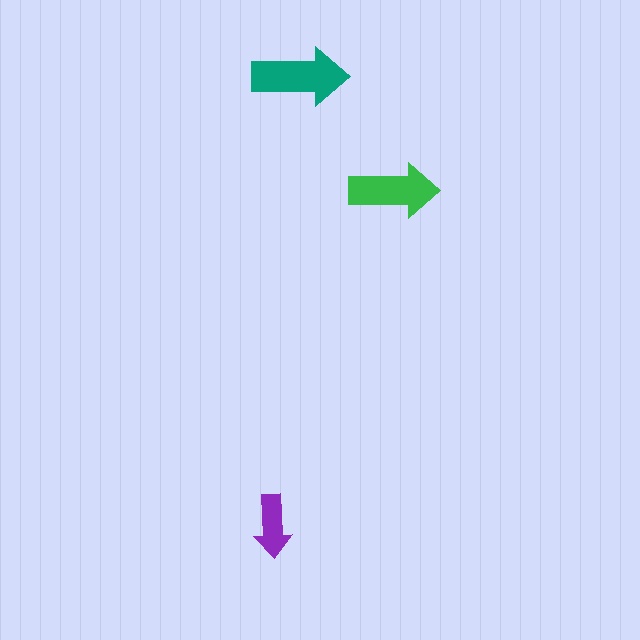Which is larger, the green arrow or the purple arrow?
The green one.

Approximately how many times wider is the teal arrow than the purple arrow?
About 1.5 times wider.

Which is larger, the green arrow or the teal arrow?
The teal one.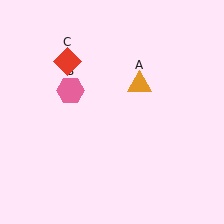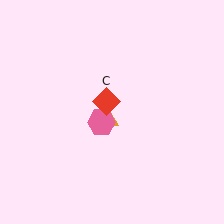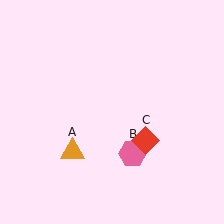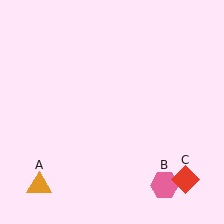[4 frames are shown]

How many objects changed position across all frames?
3 objects changed position: orange triangle (object A), pink hexagon (object B), red diamond (object C).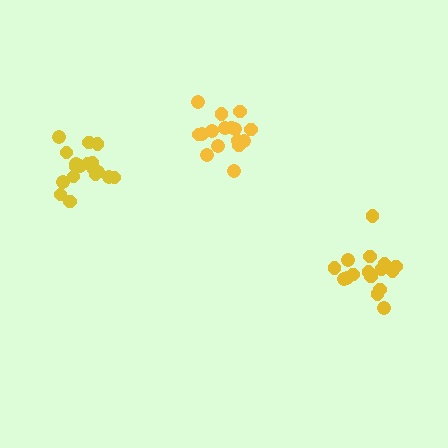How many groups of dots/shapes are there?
There are 3 groups.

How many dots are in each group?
Group 1: 16 dots, Group 2: 16 dots, Group 3: 19 dots (51 total).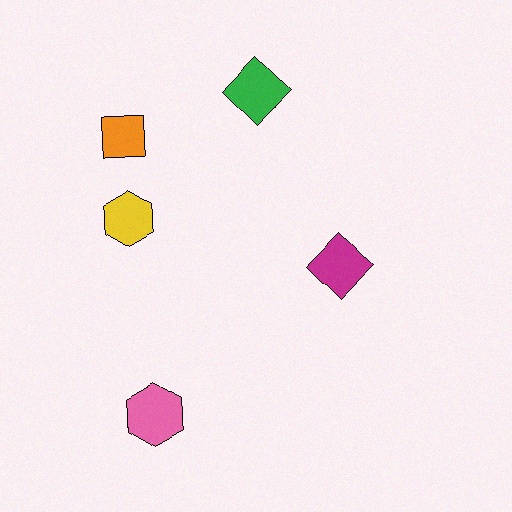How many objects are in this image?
There are 5 objects.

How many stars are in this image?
There are no stars.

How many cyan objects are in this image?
There are no cyan objects.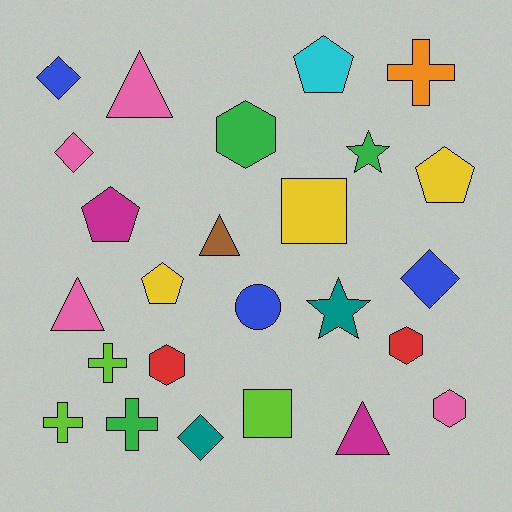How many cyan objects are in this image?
There is 1 cyan object.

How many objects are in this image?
There are 25 objects.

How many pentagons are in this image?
There are 4 pentagons.